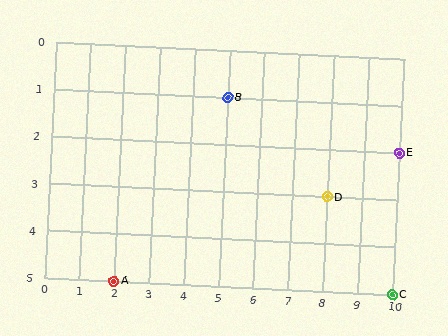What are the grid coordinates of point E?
Point E is at grid coordinates (10, 2).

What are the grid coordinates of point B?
Point B is at grid coordinates (5, 1).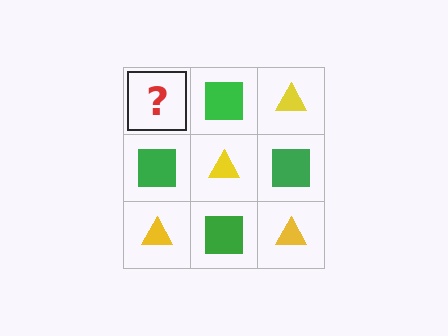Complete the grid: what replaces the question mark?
The question mark should be replaced with a yellow triangle.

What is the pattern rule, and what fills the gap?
The rule is that it alternates yellow triangle and green square in a checkerboard pattern. The gap should be filled with a yellow triangle.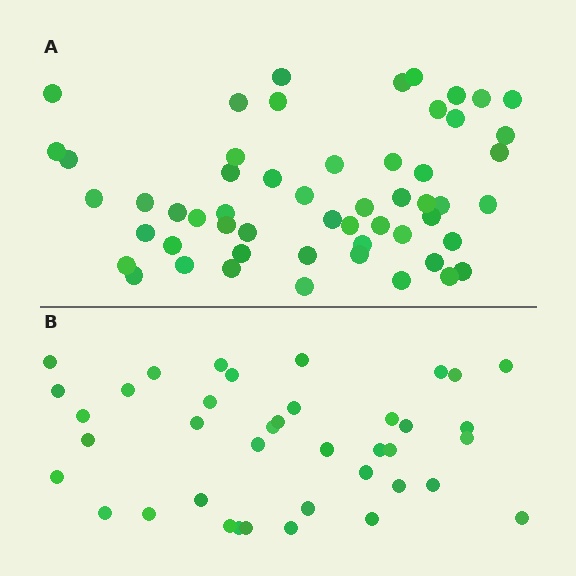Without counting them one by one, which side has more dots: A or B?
Region A (the top region) has more dots.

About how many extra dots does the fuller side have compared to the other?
Region A has approximately 15 more dots than region B.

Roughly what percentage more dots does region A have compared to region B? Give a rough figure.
About 40% more.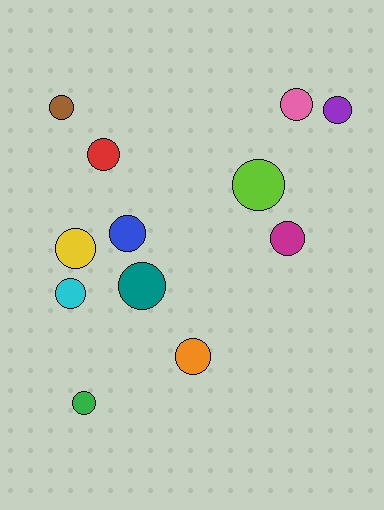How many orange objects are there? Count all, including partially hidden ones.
There is 1 orange object.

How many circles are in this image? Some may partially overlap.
There are 12 circles.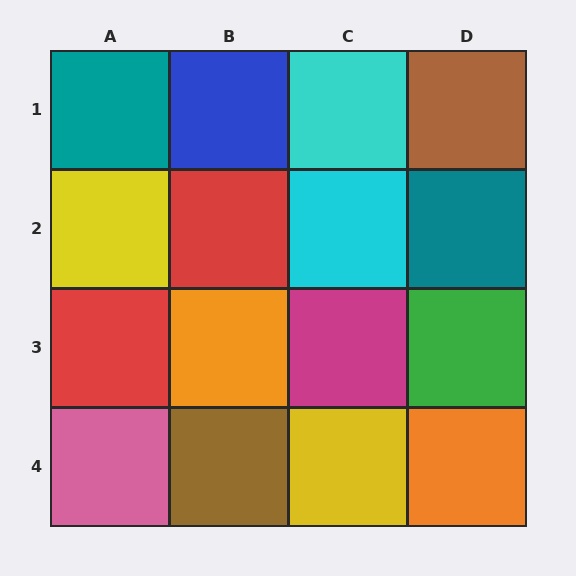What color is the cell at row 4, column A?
Pink.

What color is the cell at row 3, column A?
Red.